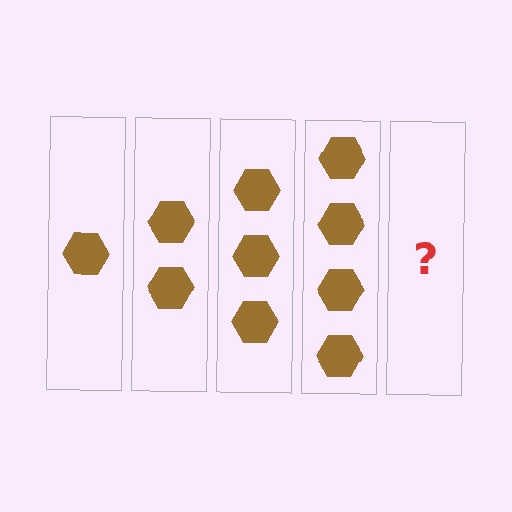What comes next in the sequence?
The next element should be 5 hexagons.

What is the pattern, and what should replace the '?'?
The pattern is that each step adds one more hexagon. The '?' should be 5 hexagons.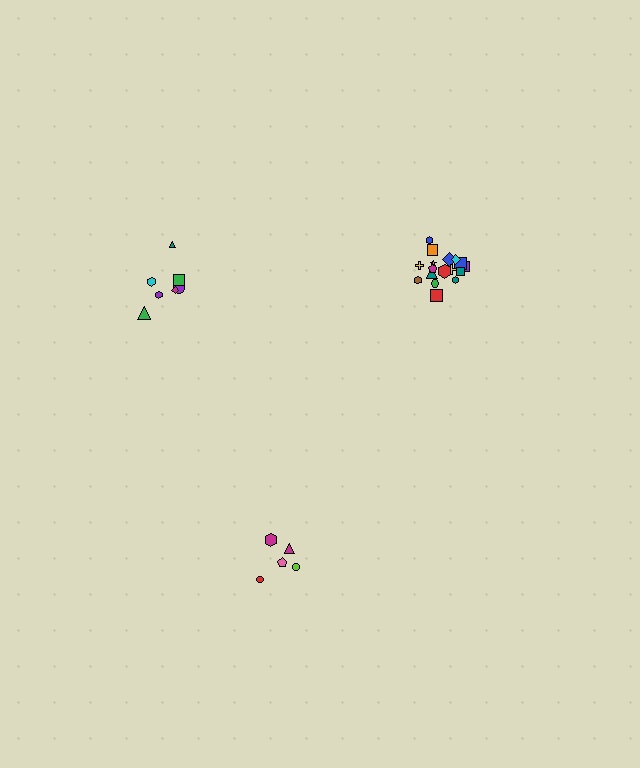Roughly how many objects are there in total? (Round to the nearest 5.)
Roughly 30 objects in total.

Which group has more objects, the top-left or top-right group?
The top-right group.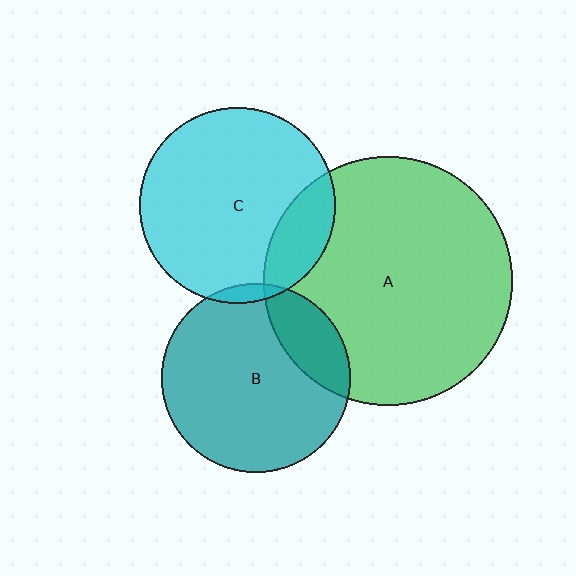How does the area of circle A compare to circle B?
Approximately 1.7 times.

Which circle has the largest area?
Circle A (green).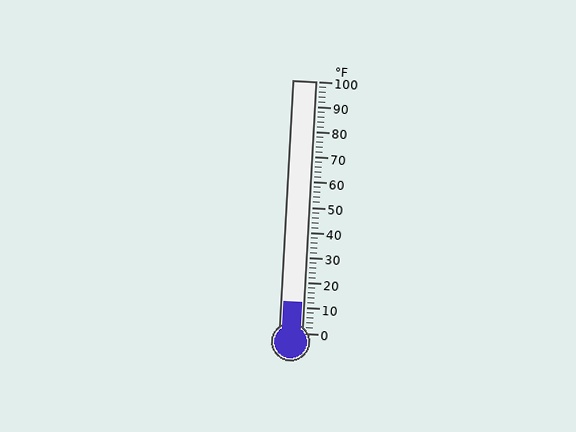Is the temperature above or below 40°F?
The temperature is below 40°F.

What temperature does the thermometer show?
The thermometer shows approximately 12°F.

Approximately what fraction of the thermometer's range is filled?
The thermometer is filled to approximately 10% of its range.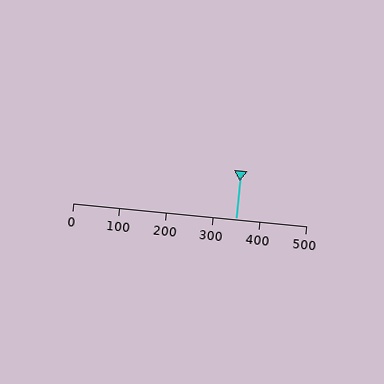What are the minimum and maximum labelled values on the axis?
The axis runs from 0 to 500.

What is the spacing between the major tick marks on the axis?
The major ticks are spaced 100 apart.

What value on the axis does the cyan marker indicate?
The marker indicates approximately 350.